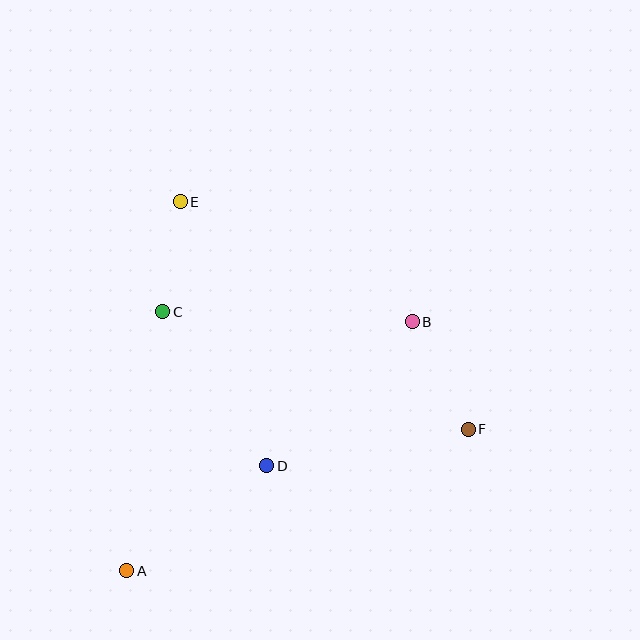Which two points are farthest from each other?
Points A and B are farthest from each other.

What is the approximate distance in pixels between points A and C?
The distance between A and C is approximately 261 pixels.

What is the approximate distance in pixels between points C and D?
The distance between C and D is approximately 186 pixels.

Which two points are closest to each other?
Points C and E are closest to each other.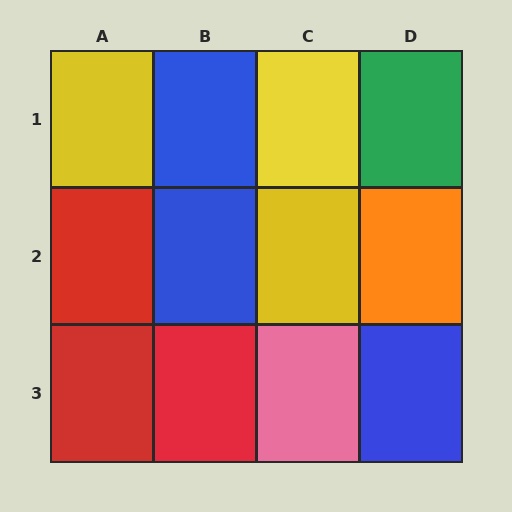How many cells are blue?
3 cells are blue.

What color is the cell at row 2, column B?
Blue.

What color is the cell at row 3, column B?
Red.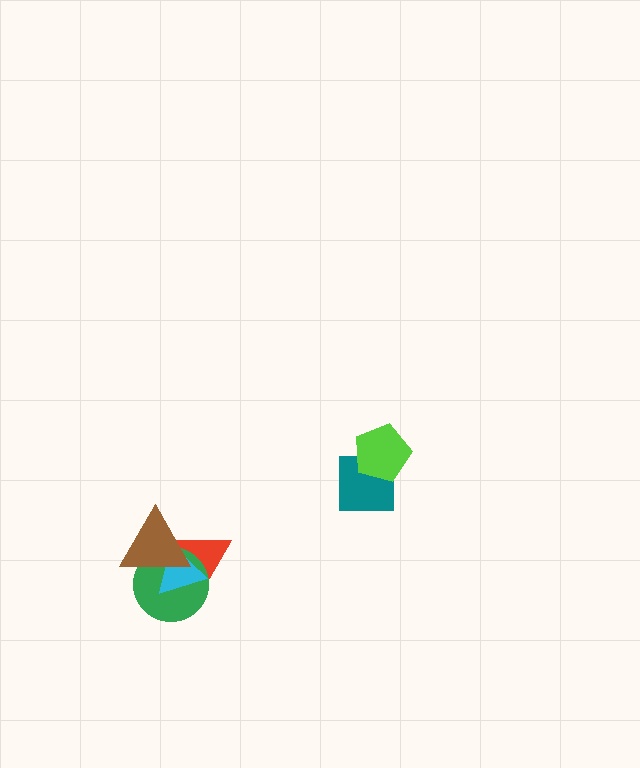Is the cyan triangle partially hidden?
Yes, it is partially covered by another shape.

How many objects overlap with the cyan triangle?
3 objects overlap with the cyan triangle.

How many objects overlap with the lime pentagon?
1 object overlaps with the lime pentagon.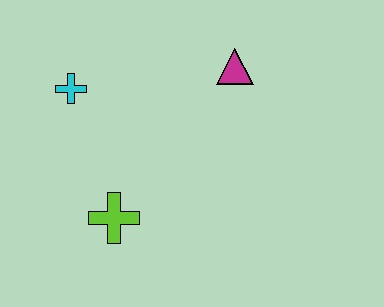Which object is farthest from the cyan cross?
The magenta triangle is farthest from the cyan cross.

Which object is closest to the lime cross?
The cyan cross is closest to the lime cross.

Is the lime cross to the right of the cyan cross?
Yes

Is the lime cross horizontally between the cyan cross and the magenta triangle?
Yes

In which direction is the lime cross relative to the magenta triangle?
The lime cross is below the magenta triangle.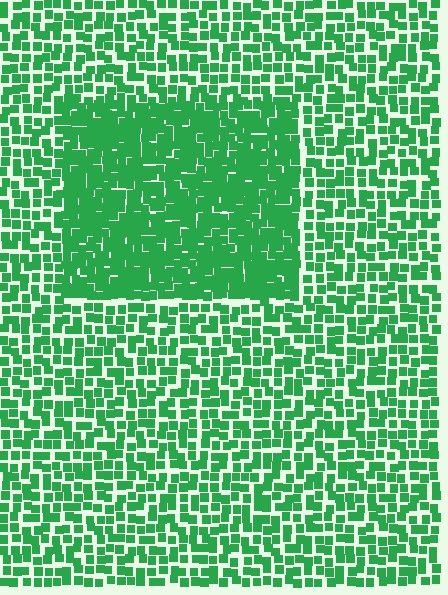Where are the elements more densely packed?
The elements are more densely packed inside the rectangle boundary.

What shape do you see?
I see a rectangle.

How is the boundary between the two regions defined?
The boundary is defined by a change in element density (approximately 1.8x ratio). All elements are the same color, size, and shape.